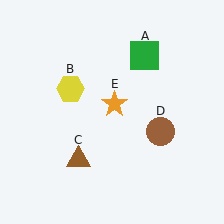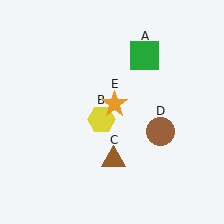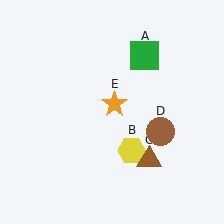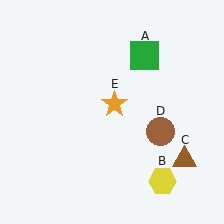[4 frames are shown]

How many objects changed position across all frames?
2 objects changed position: yellow hexagon (object B), brown triangle (object C).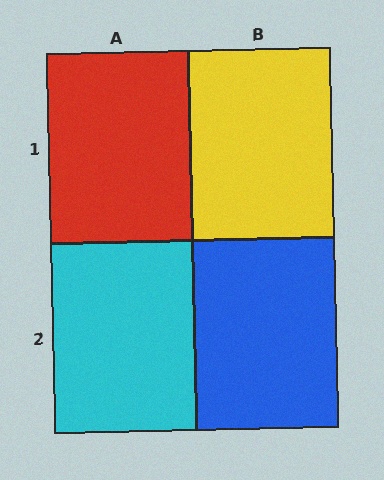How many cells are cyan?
1 cell is cyan.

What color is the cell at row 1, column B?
Yellow.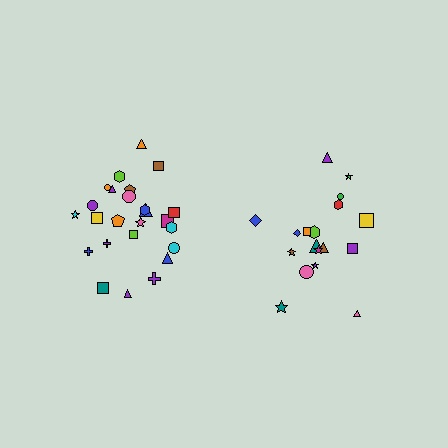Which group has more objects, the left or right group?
The left group.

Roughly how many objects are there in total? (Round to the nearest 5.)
Roughly 45 objects in total.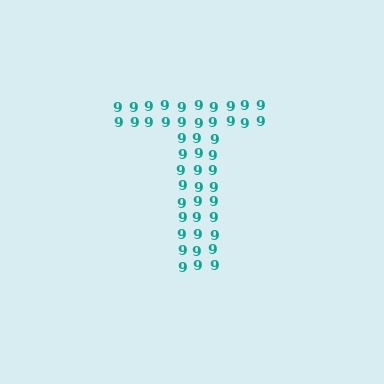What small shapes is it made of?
It is made of small digit 9's.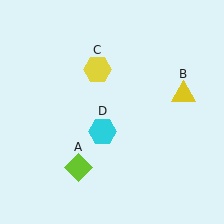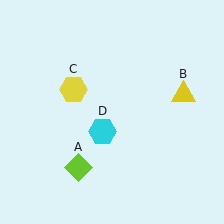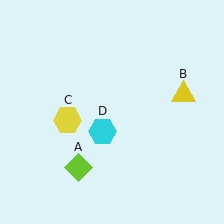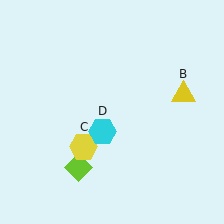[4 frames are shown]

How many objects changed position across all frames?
1 object changed position: yellow hexagon (object C).